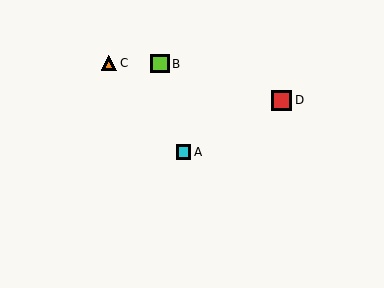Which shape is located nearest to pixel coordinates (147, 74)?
The lime square (labeled B) at (160, 64) is nearest to that location.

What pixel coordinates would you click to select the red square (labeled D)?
Click at (282, 100) to select the red square D.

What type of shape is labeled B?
Shape B is a lime square.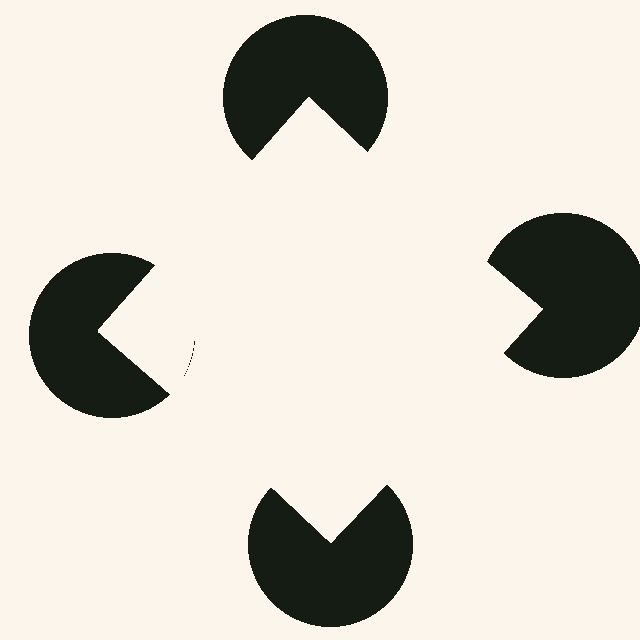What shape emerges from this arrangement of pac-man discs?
An illusory square — its edges are inferred from the aligned wedge cuts in the pac-man discs, not physically drawn.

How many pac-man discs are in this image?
There are 4 — one at each vertex of the illusory square.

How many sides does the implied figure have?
4 sides.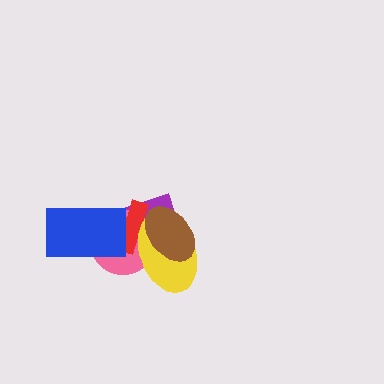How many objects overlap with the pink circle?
5 objects overlap with the pink circle.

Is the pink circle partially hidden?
Yes, it is partially covered by another shape.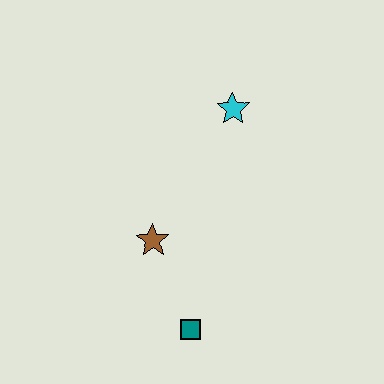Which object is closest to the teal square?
The brown star is closest to the teal square.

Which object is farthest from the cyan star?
The teal square is farthest from the cyan star.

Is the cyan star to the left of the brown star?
No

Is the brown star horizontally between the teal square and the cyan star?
No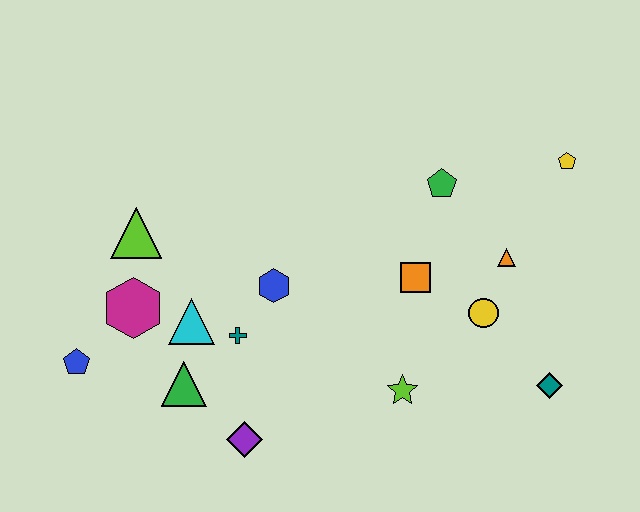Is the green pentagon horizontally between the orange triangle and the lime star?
Yes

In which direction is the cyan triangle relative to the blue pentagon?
The cyan triangle is to the right of the blue pentagon.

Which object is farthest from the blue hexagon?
The yellow pentagon is farthest from the blue hexagon.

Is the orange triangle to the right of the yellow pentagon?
No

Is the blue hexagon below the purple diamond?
No